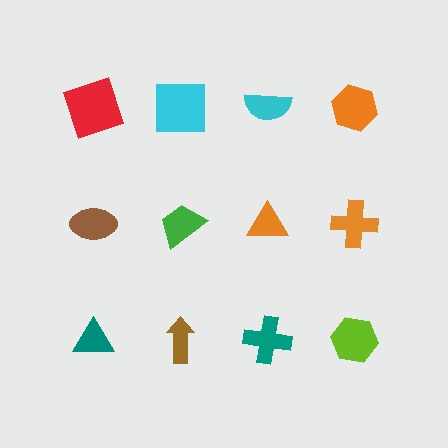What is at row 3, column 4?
A lime hexagon.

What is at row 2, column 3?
An orange triangle.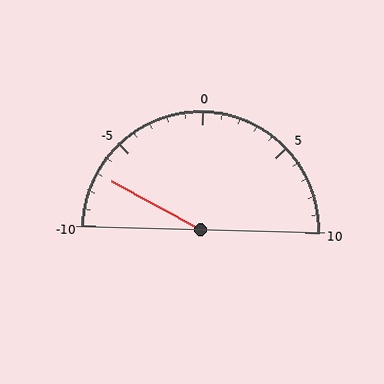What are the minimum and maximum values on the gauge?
The gauge ranges from -10 to 10.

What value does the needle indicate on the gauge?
The needle indicates approximately -7.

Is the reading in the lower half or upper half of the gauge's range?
The reading is in the lower half of the range (-10 to 10).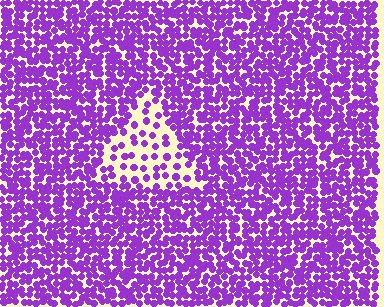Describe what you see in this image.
The image contains small purple elements arranged at two different densities. A triangle-shaped region is visible where the elements are less densely packed than the surrounding area.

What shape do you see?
I see a triangle.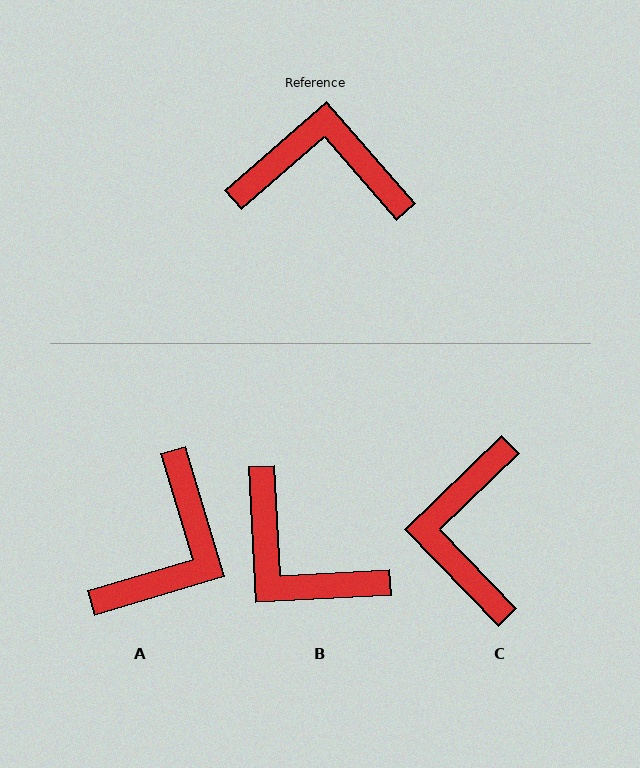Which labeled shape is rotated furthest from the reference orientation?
B, about 142 degrees away.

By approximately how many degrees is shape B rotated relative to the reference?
Approximately 142 degrees counter-clockwise.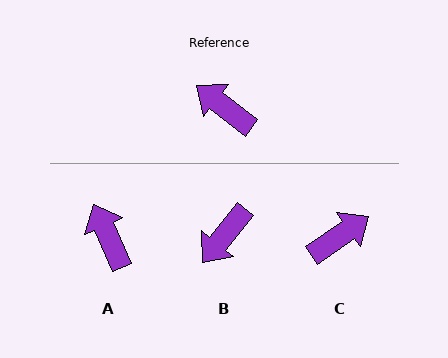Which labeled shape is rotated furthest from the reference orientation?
C, about 108 degrees away.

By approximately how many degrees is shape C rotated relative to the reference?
Approximately 108 degrees clockwise.